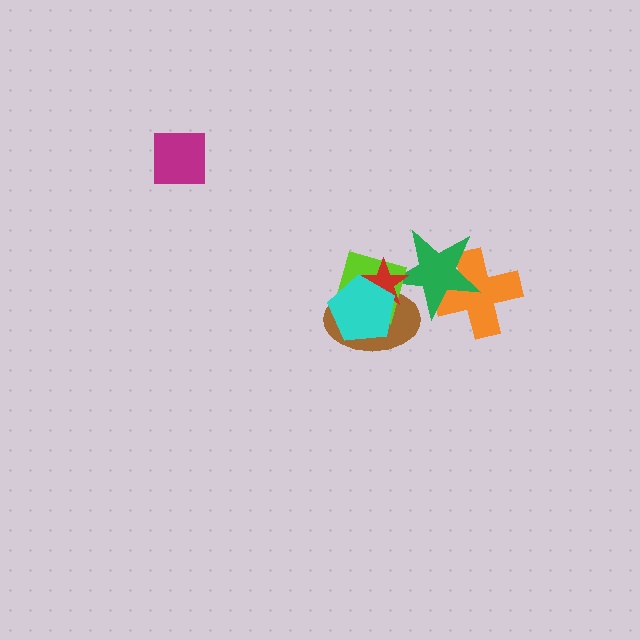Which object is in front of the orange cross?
The green star is in front of the orange cross.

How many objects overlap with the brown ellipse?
4 objects overlap with the brown ellipse.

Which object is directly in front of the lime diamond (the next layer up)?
The red star is directly in front of the lime diamond.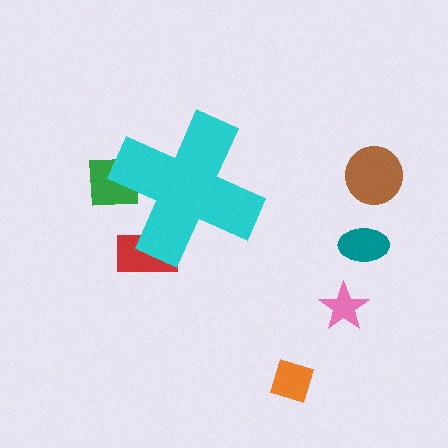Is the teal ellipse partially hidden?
No, the teal ellipse is fully visible.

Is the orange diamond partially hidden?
No, the orange diamond is fully visible.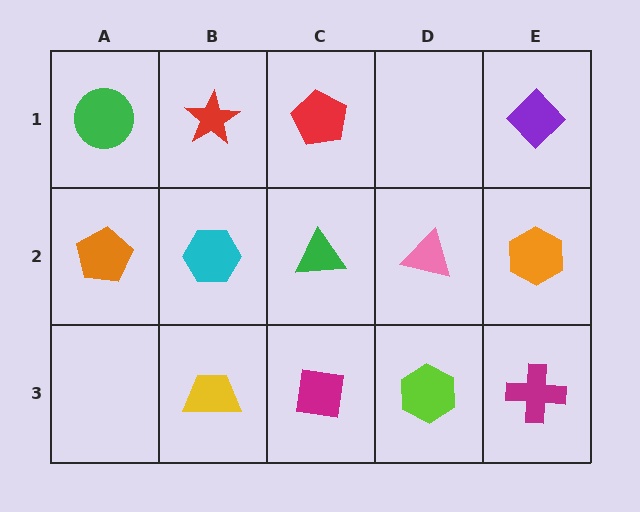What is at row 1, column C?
A red pentagon.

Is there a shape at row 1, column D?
No, that cell is empty.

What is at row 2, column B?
A cyan hexagon.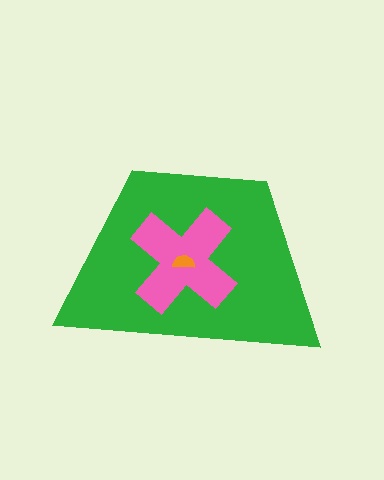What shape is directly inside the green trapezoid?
The pink cross.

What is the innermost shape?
The orange semicircle.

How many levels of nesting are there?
3.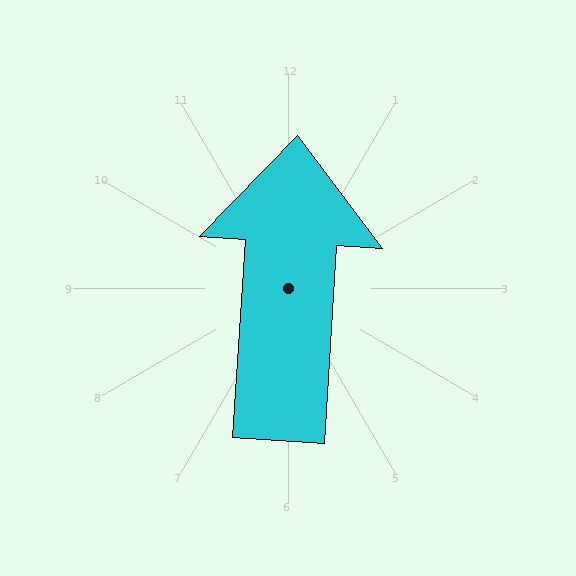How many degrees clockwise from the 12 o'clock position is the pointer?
Approximately 4 degrees.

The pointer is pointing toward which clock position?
Roughly 12 o'clock.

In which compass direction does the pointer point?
North.